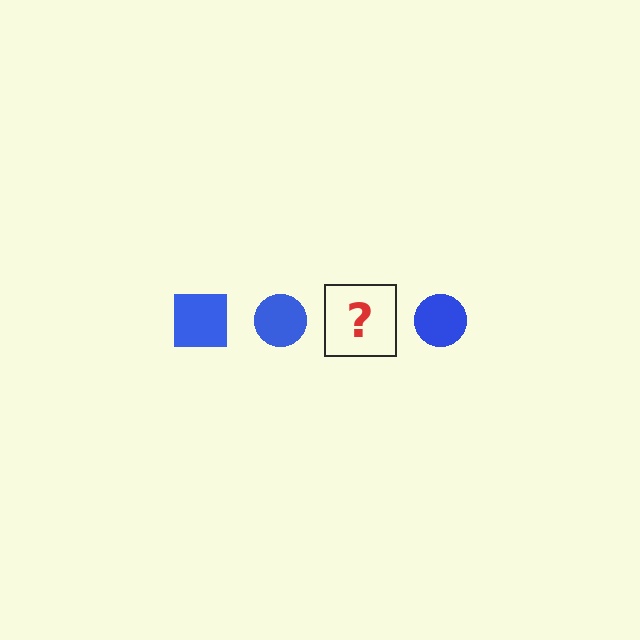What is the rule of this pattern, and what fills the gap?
The rule is that the pattern cycles through square, circle shapes in blue. The gap should be filled with a blue square.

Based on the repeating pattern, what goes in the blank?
The blank should be a blue square.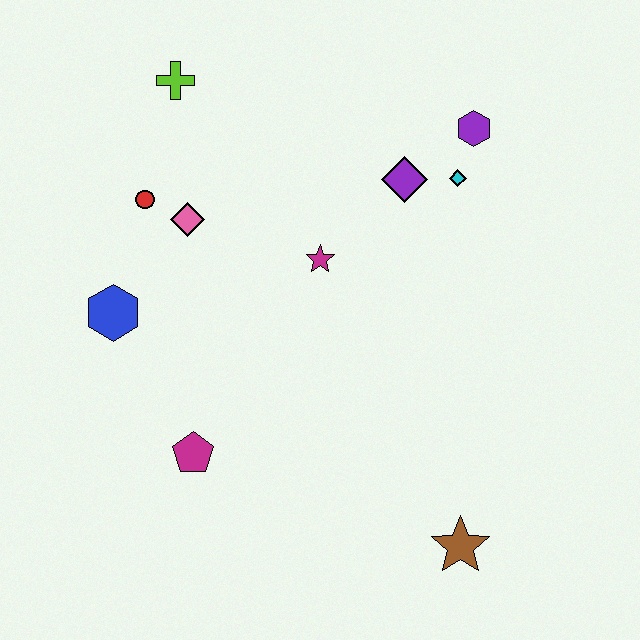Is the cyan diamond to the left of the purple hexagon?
Yes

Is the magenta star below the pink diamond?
Yes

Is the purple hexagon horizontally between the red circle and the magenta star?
No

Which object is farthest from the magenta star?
The brown star is farthest from the magenta star.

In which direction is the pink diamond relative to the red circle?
The pink diamond is to the right of the red circle.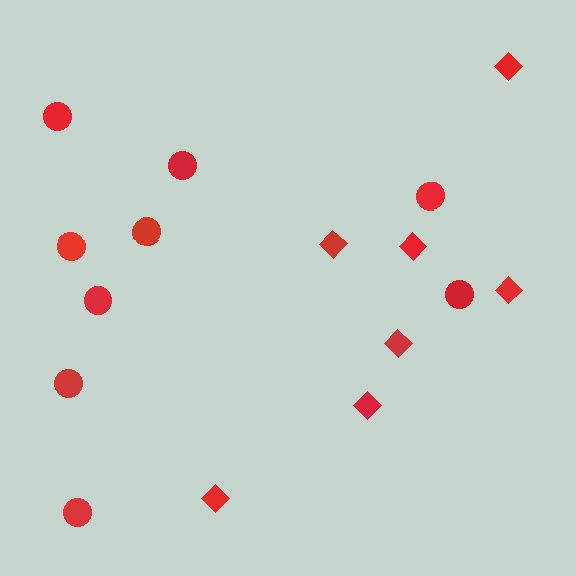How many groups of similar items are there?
There are 2 groups: one group of circles (9) and one group of diamonds (7).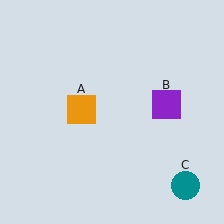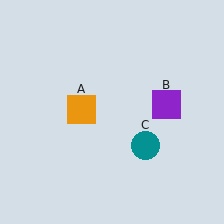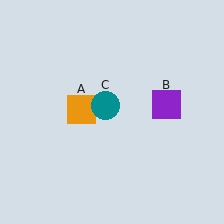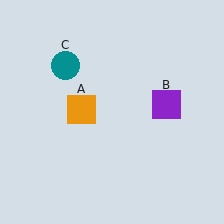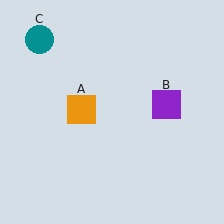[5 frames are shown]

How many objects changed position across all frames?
1 object changed position: teal circle (object C).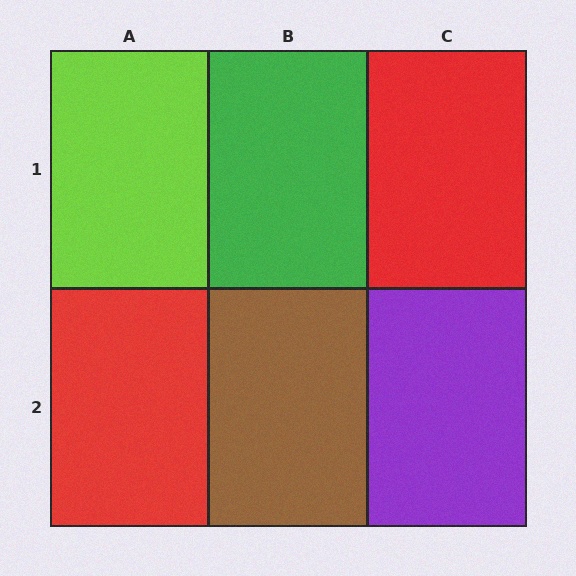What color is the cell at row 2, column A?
Red.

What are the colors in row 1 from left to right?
Lime, green, red.